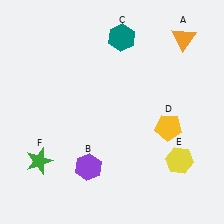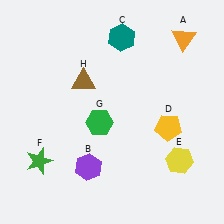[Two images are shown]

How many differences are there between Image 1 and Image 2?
There are 2 differences between the two images.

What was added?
A green hexagon (G), a brown triangle (H) were added in Image 2.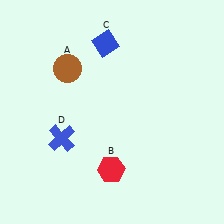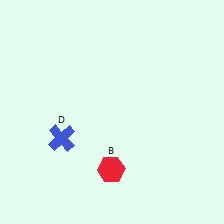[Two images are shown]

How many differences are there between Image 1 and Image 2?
There are 2 differences between the two images.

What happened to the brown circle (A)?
The brown circle (A) was removed in Image 2. It was in the top-left area of Image 1.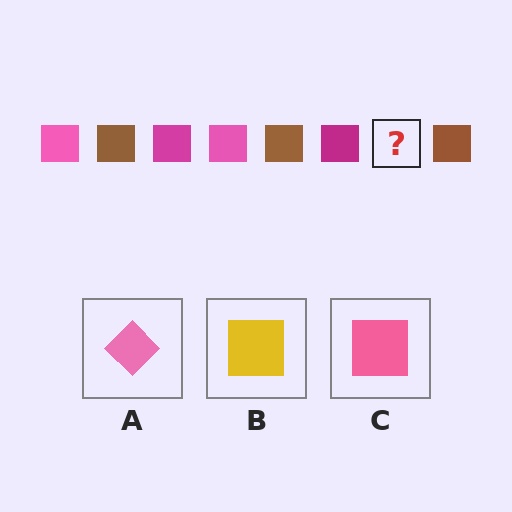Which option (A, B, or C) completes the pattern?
C.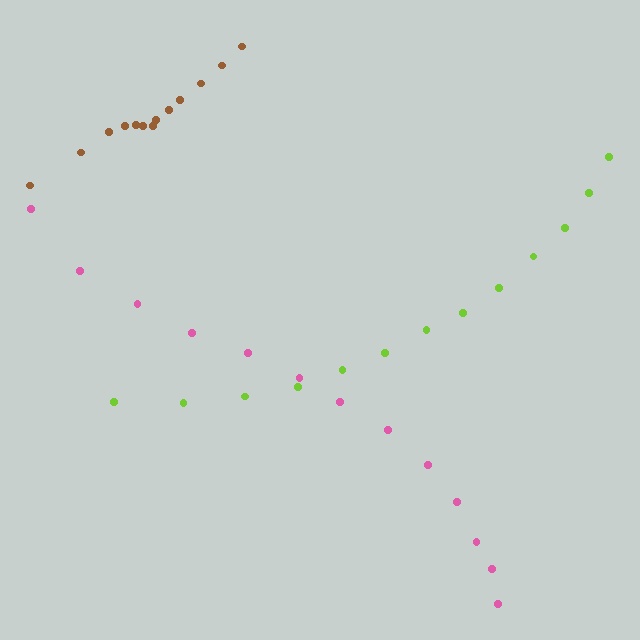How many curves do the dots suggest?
There are 3 distinct paths.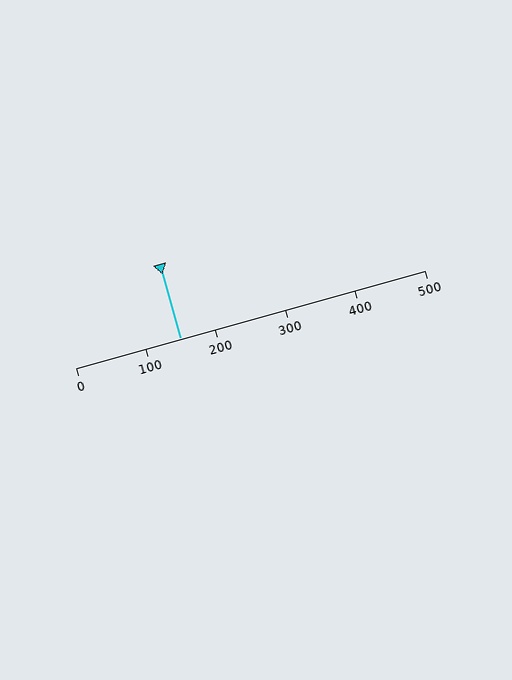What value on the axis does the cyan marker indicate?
The marker indicates approximately 150.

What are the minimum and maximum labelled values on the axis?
The axis runs from 0 to 500.